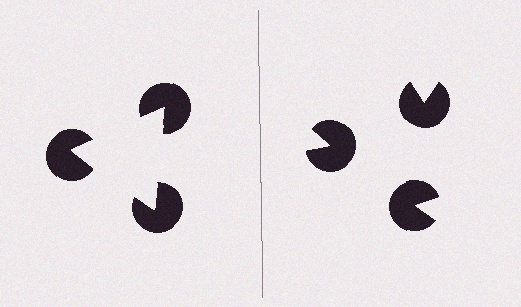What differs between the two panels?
The pac-man discs are positioned identically on both sides; only the wedge orientations differ. On the left they align to a triangle; on the right they are misaligned.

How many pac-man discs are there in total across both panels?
6 — 3 on each side.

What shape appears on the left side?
An illusory triangle.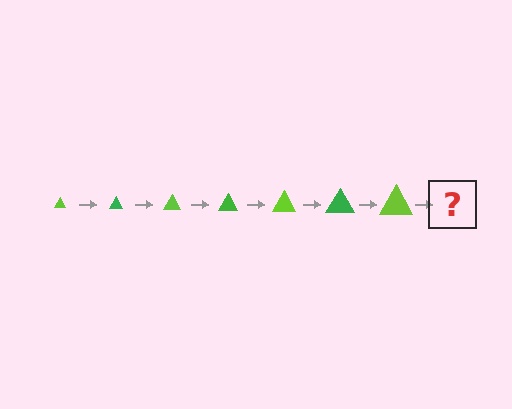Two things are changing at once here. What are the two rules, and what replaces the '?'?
The two rules are that the triangle grows larger each step and the color cycles through lime and green. The '?' should be a green triangle, larger than the previous one.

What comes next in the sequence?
The next element should be a green triangle, larger than the previous one.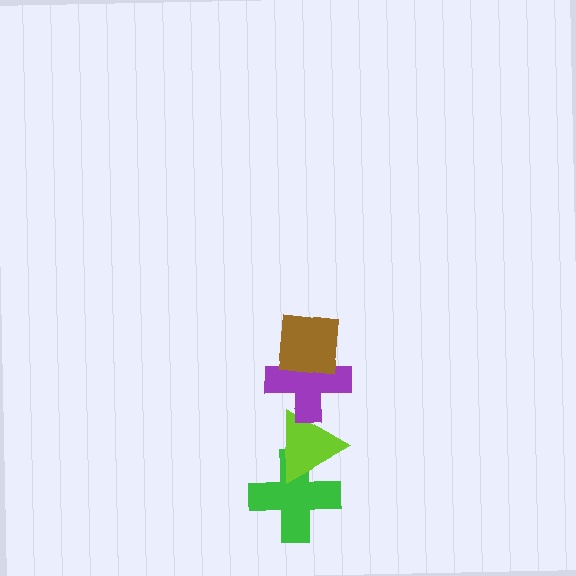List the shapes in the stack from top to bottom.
From top to bottom: the brown square, the purple cross, the lime triangle, the green cross.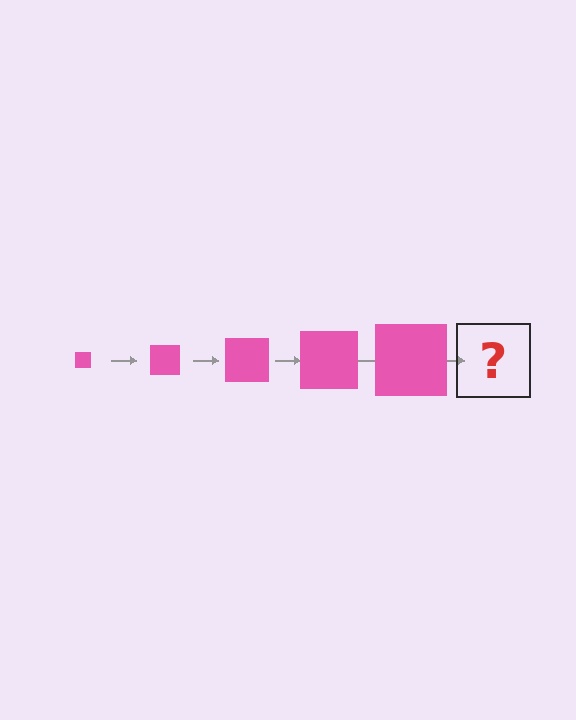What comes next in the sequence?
The next element should be a pink square, larger than the previous one.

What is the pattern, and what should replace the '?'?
The pattern is that the square gets progressively larger each step. The '?' should be a pink square, larger than the previous one.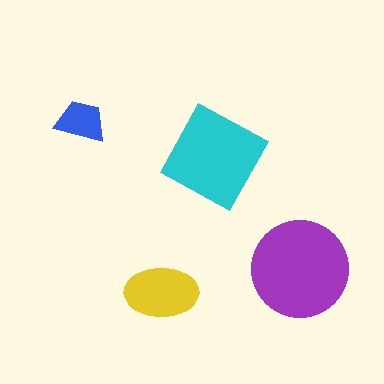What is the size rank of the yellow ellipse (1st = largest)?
3rd.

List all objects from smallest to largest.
The blue trapezoid, the yellow ellipse, the cyan diamond, the purple circle.